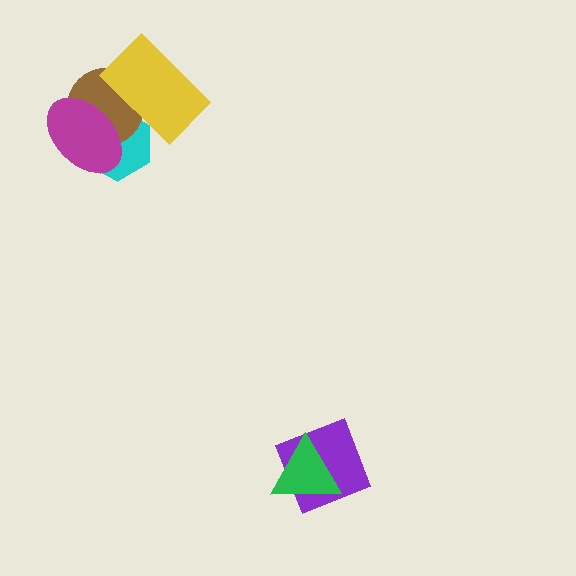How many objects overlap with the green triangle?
1 object overlaps with the green triangle.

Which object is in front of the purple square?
The green triangle is in front of the purple square.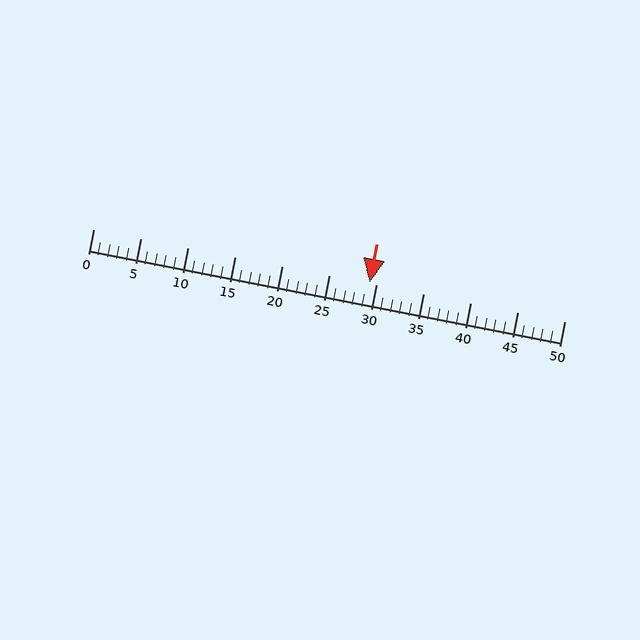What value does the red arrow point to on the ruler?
The red arrow points to approximately 29.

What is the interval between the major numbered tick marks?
The major tick marks are spaced 5 units apart.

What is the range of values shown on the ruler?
The ruler shows values from 0 to 50.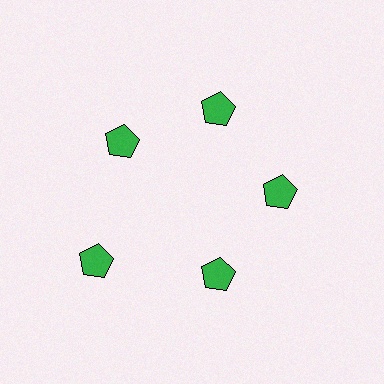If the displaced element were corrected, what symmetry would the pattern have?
It would have 5-fold rotational symmetry — the pattern would map onto itself every 72 degrees.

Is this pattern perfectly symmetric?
No. The 5 green pentagons are arranged in a ring, but one element near the 8 o'clock position is pushed outward from the center, breaking the 5-fold rotational symmetry.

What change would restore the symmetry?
The symmetry would be restored by moving it inward, back onto the ring so that all 5 pentagons sit at equal angles and equal distance from the center.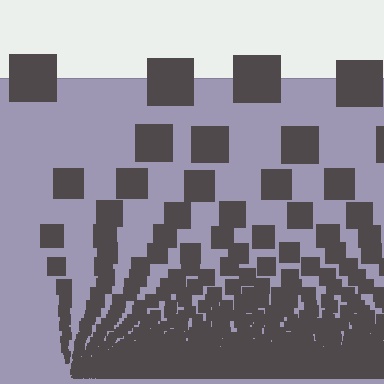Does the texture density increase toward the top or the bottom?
Density increases toward the bottom.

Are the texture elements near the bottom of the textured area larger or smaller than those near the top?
Smaller. The gradient is inverted — elements near the bottom are smaller and denser.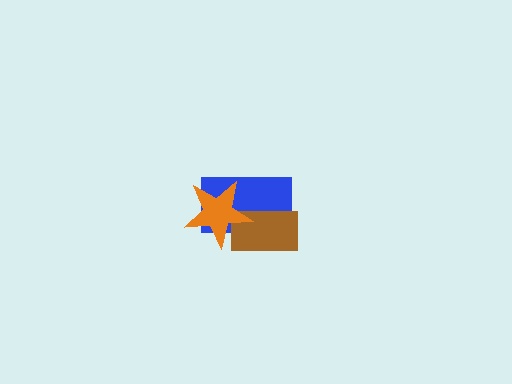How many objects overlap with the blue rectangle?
2 objects overlap with the blue rectangle.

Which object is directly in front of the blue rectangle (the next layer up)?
The brown rectangle is directly in front of the blue rectangle.